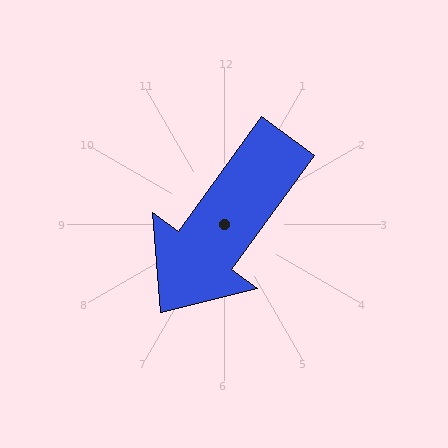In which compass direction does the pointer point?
Southwest.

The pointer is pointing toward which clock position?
Roughly 7 o'clock.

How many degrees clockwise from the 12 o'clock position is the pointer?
Approximately 216 degrees.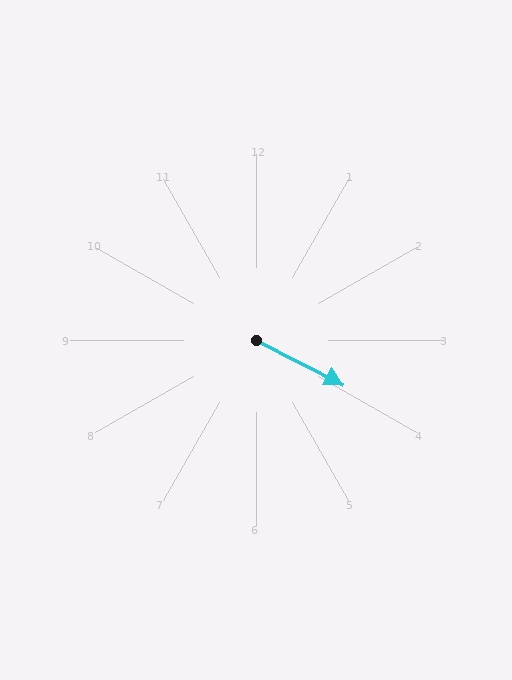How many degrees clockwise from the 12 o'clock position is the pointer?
Approximately 117 degrees.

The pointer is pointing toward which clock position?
Roughly 4 o'clock.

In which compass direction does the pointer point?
Southeast.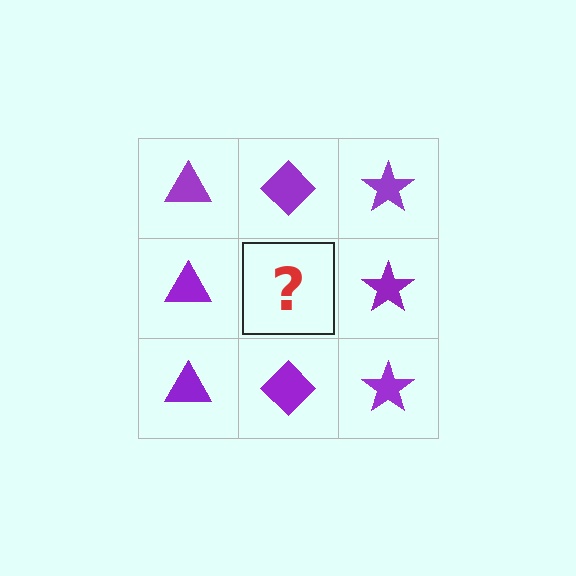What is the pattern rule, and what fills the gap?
The rule is that each column has a consistent shape. The gap should be filled with a purple diamond.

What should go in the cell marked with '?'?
The missing cell should contain a purple diamond.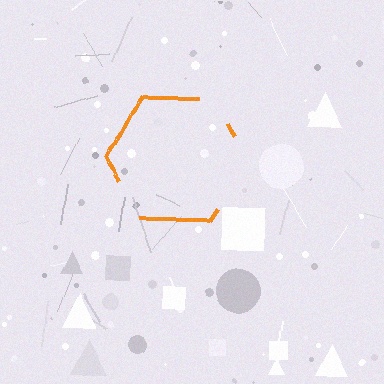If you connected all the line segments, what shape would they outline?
They would outline a hexagon.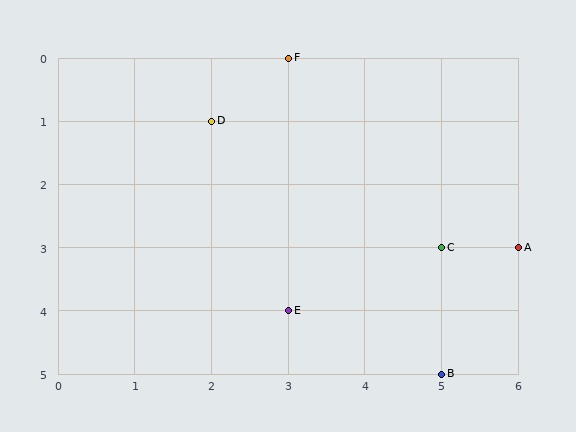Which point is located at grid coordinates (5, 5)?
Point B is at (5, 5).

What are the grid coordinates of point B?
Point B is at grid coordinates (5, 5).